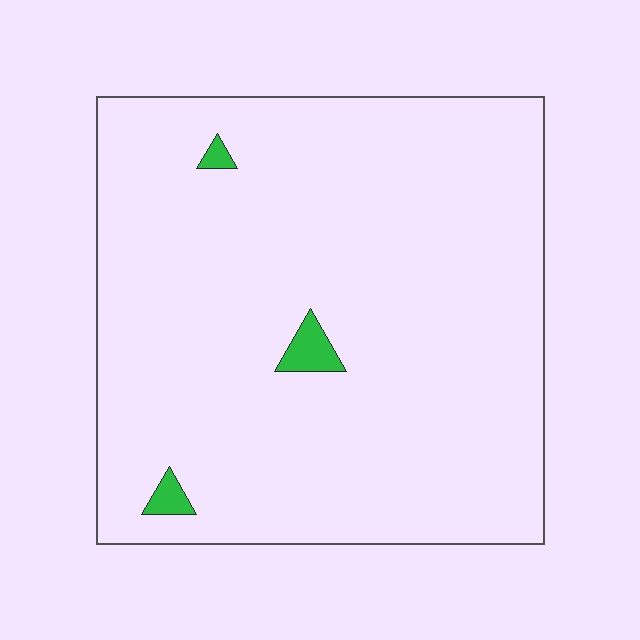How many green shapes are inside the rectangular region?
3.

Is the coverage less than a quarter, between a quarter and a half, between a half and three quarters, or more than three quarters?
Less than a quarter.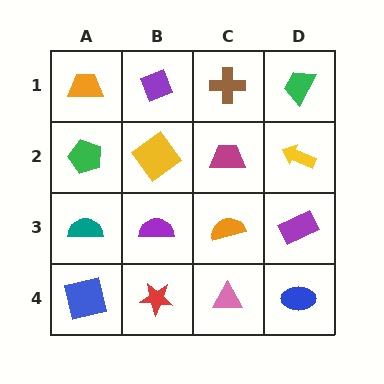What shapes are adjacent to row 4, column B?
A purple semicircle (row 3, column B), a blue square (row 4, column A), a pink triangle (row 4, column C).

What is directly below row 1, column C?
A magenta trapezoid.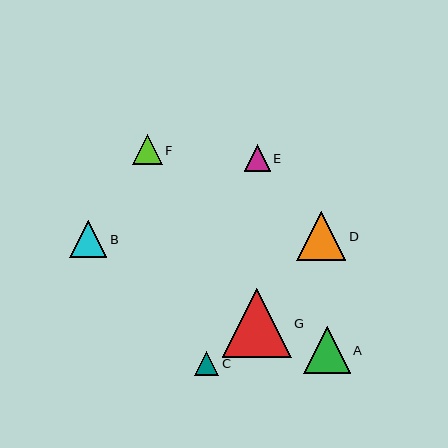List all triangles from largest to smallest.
From largest to smallest: G, D, A, B, F, E, C.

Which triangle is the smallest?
Triangle C is the smallest with a size of approximately 24 pixels.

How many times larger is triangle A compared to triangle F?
Triangle A is approximately 1.5 times the size of triangle F.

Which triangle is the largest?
Triangle G is the largest with a size of approximately 69 pixels.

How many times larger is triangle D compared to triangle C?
Triangle D is approximately 2.0 times the size of triangle C.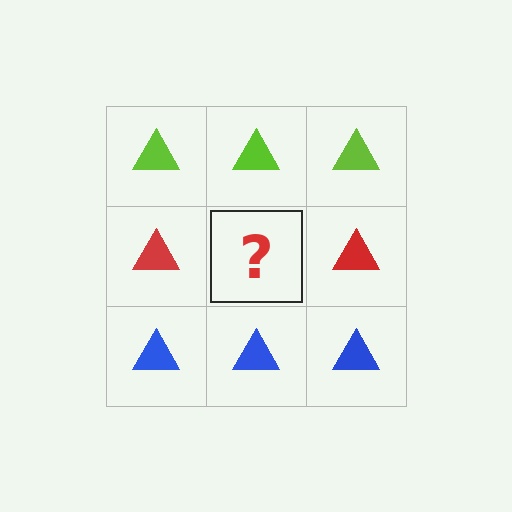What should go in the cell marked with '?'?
The missing cell should contain a red triangle.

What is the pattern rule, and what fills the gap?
The rule is that each row has a consistent color. The gap should be filled with a red triangle.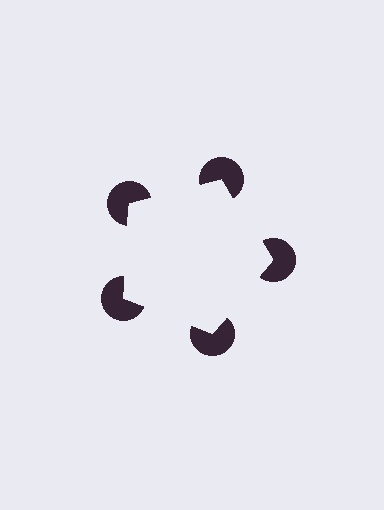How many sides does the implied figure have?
5 sides.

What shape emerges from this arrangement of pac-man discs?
An illusory pentagon — its edges are inferred from the aligned wedge cuts in the pac-man discs, not physically drawn.